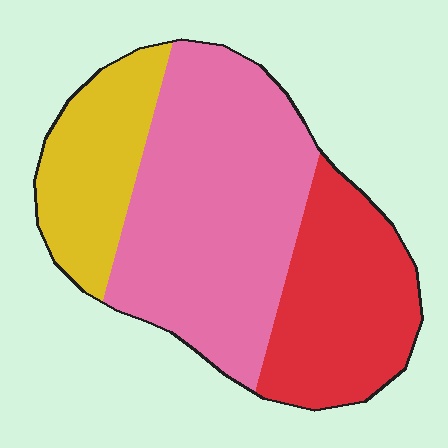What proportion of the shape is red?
Red takes up between a quarter and a half of the shape.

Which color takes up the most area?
Pink, at roughly 50%.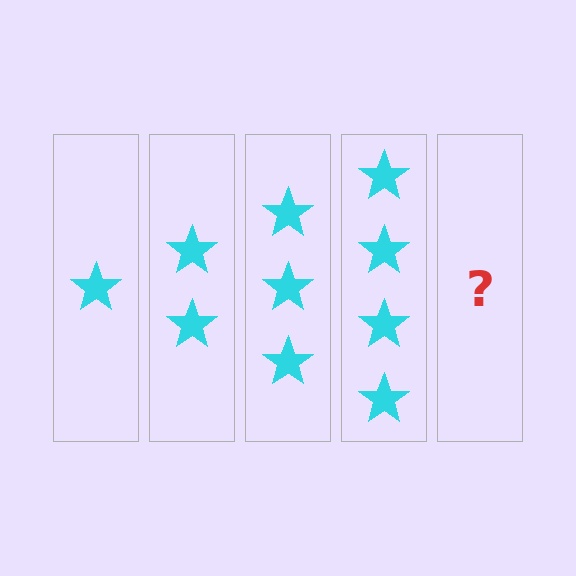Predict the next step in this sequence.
The next step is 5 stars.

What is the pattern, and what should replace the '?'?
The pattern is that each step adds one more star. The '?' should be 5 stars.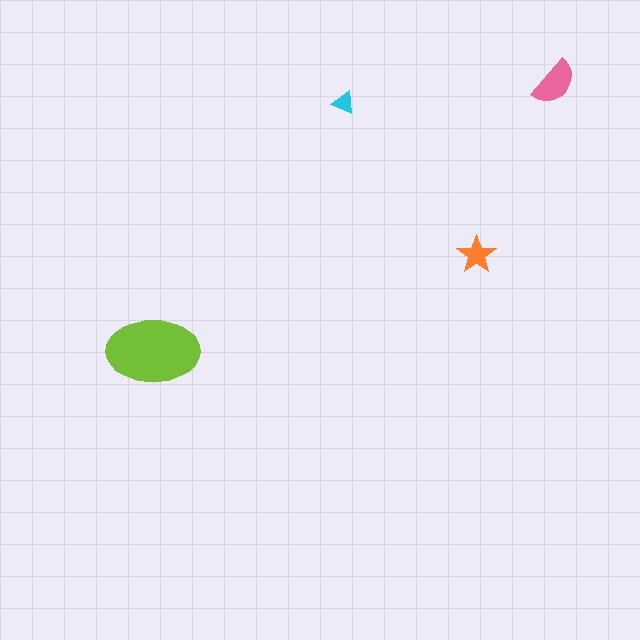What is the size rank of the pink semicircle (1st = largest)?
2nd.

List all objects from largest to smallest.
The lime ellipse, the pink semicircle, the orange star, the cyan triangle.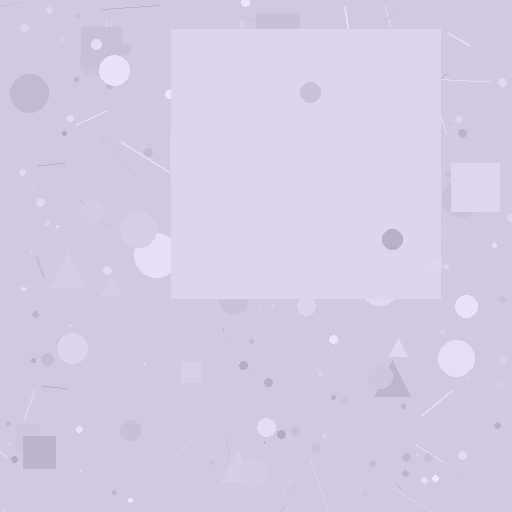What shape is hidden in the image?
A square is hidden in the image.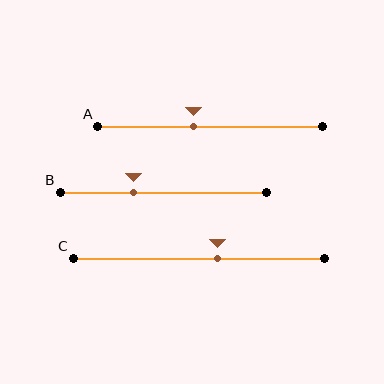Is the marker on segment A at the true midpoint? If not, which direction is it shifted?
No, the marker on segment A is shifted to the left by about 7% of the segment length.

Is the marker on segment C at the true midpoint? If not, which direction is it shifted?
No, the marker on segment C is shifted to the right by about 7% of the segment length.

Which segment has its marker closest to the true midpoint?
Segment A has its marker closest to the true midpoint.